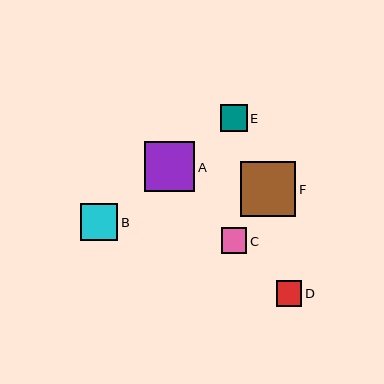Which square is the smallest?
Square C is the smallest with a size of approximately 26 pixels.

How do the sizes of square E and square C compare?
Square E and square C are approximately the same size.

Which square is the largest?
Square F is the largest with a size of approximately 55 pixels.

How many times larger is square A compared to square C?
Square A is approximately 2.0 times the size of square C.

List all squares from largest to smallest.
From largest to smallest: F, A, B, E, D, C.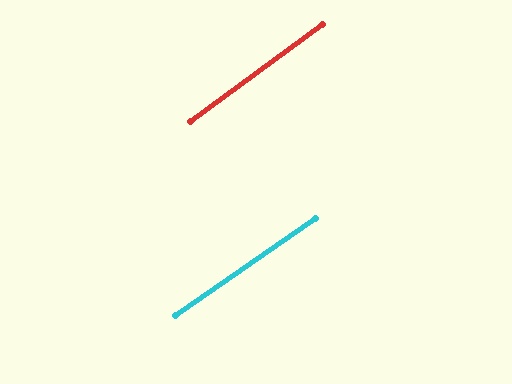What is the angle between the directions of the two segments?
Approximately 2 degrees.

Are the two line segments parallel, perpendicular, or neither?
Parallel — their directions differ by only 1.6°.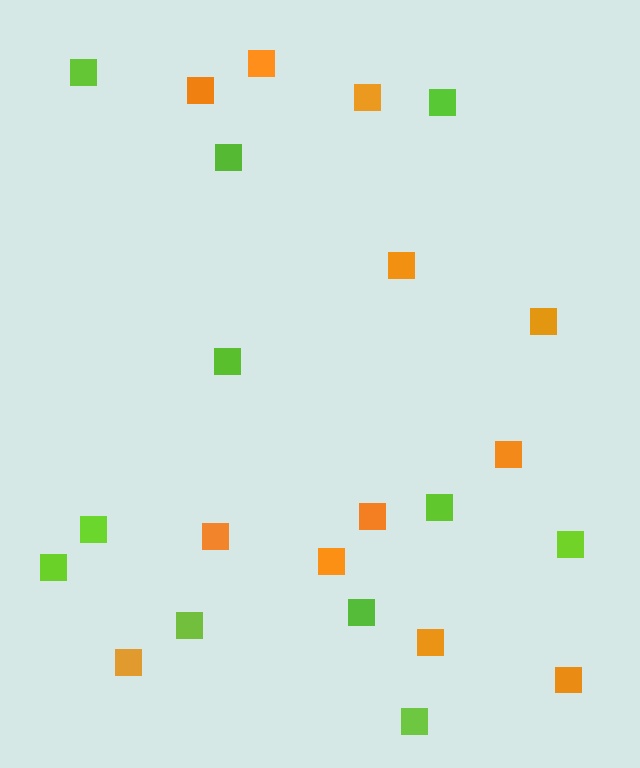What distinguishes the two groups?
There are 2 groups: one group of orange squares (12) and one group of lime squares (11).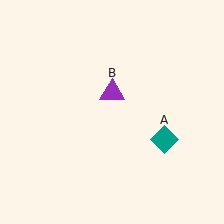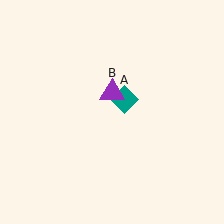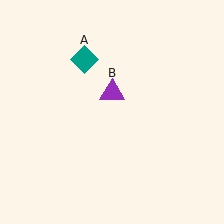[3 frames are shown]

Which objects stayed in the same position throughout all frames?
Purple triangle (object B) remained stationary.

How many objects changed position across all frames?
1 object changed position: teal diamond (object A).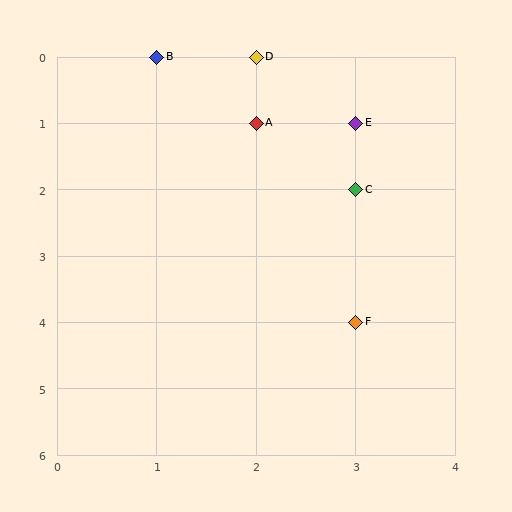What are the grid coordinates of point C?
Point C is at grid coordinates (3, 2).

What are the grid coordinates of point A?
Point A is at grid coordinates (2, 1).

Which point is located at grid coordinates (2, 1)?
Point A is at (2, 1).